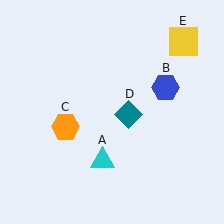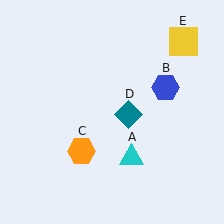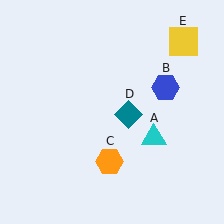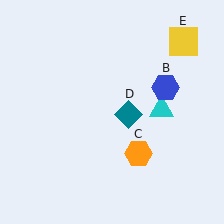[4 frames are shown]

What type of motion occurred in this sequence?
The cyan triangle (object A), orange hexagon (object C) rotated counterclockwise around the center of the scene.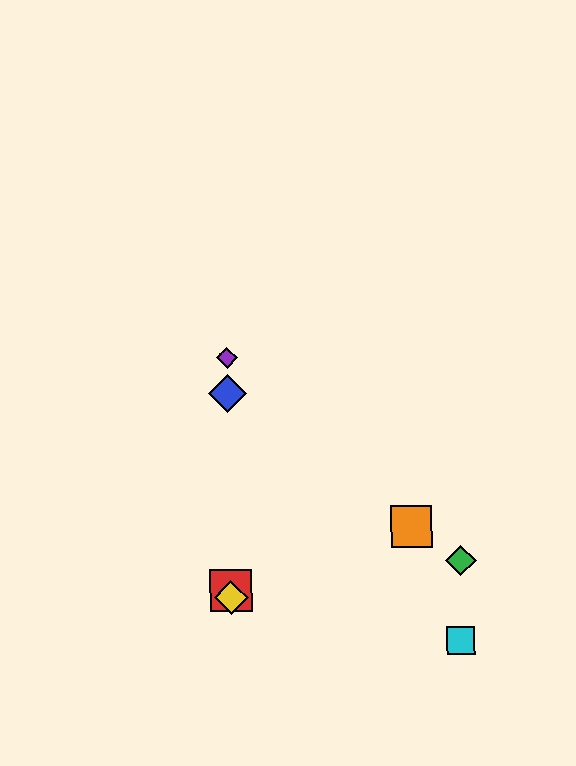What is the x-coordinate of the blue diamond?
The blue diamond is at x≈227.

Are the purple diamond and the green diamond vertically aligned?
No, the purple diamond is at x≈227 and the green diamond is at x≈461.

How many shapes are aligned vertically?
4 shapes (the red square, the blue diamond, the yellow diamond, the purple diamond) are aligned vertically.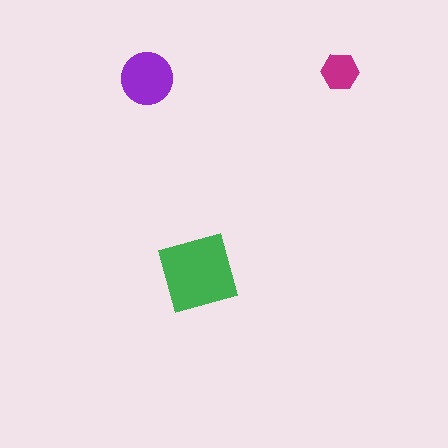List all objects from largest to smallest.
The green square, the purple circle, the magenta hexagon.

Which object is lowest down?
The green square is bottommost.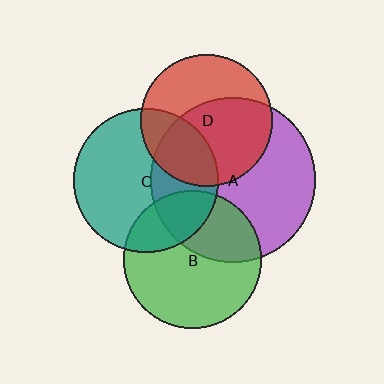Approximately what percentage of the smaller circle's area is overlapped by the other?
Approximately 35%.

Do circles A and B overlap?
Yes.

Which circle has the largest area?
Circle A (purple).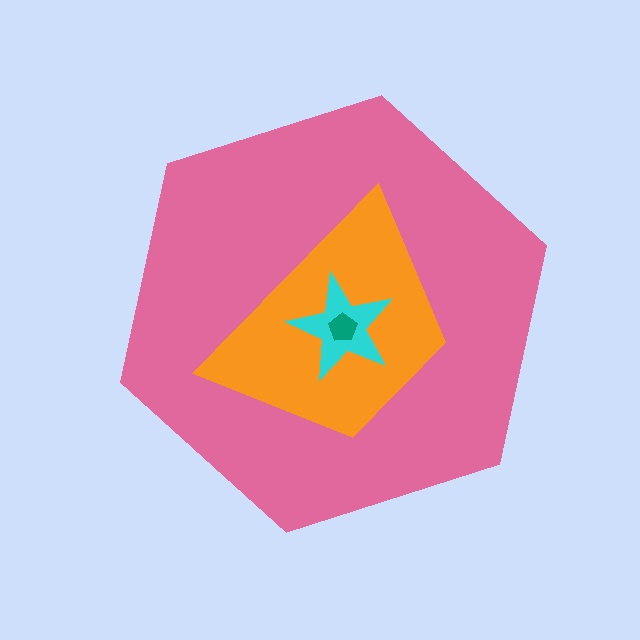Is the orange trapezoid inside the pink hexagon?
Yes.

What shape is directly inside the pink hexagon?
The orange trapezoid.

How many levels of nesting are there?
4.